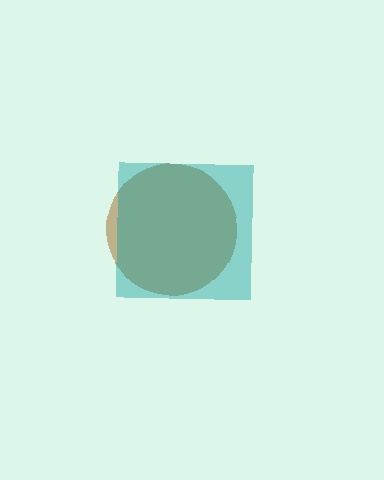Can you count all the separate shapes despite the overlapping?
Yes, there are 2 separate shapes.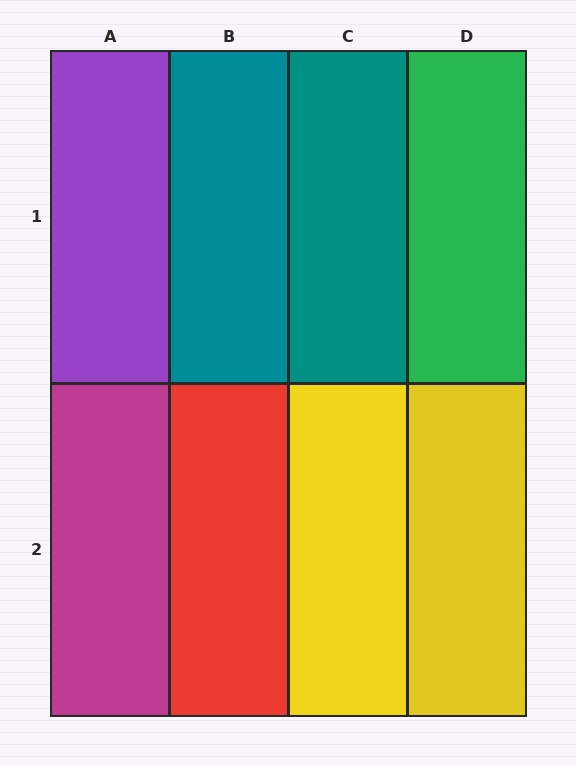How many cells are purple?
1 cell is purple.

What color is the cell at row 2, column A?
Magenta.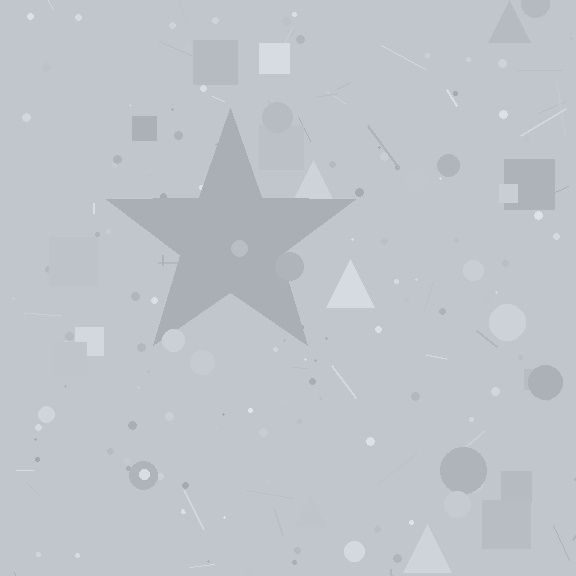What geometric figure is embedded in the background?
A star is embedded in the background.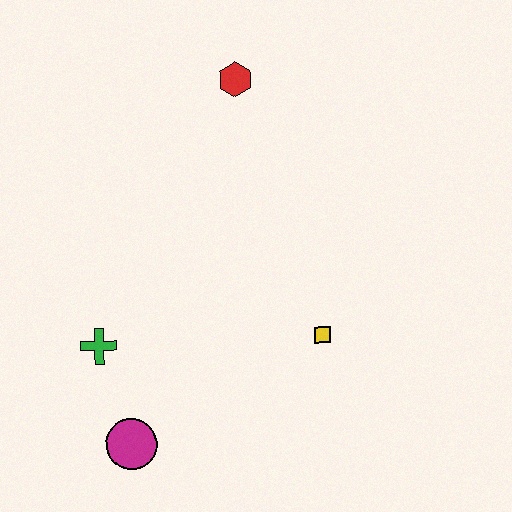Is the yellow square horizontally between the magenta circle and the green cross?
No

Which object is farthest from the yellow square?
The red hexagon is farthest from the yellow square.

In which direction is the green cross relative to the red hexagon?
The green cross is below the red hexagon.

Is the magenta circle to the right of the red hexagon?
No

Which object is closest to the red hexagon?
The yellow square is closest to the red hexagon.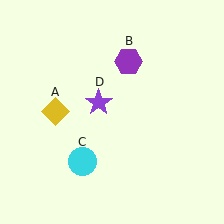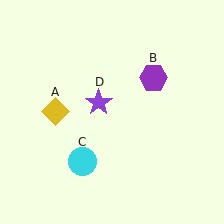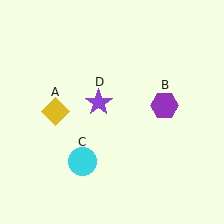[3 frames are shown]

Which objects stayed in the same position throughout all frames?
Yellow diamond (object A) and cyan circle (object C) and purple star (object D) remained stationary.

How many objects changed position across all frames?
1 object changed position: purple hexagon (object B).